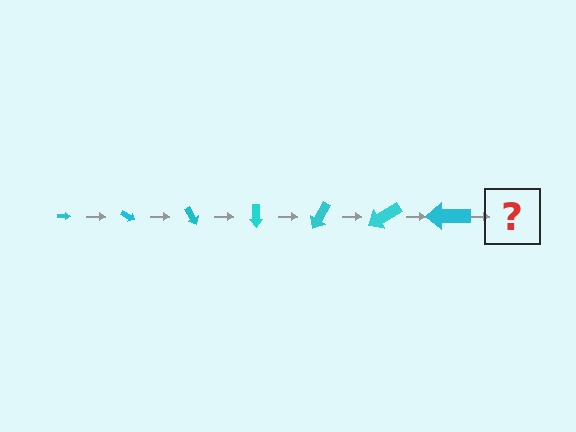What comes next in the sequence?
The next element should be an arrow, larger than the previous one and rotated 210 degrees from the start.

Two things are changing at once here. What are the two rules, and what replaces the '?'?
The two rules are that the arrow grows larger each step and it rotates 30 degrees each step. The '?' should be an arrow, larger than the previous one and rotated 210 degrees from the start.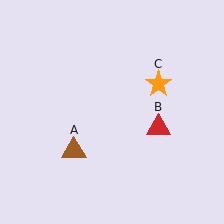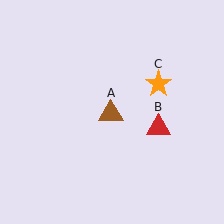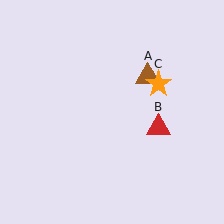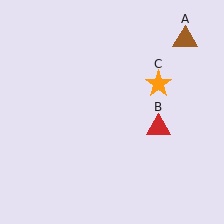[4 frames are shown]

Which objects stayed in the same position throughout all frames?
Red triangle (object B) and orange star (object C) remained stationary.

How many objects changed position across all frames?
1 object changed position: brown triangle (object A).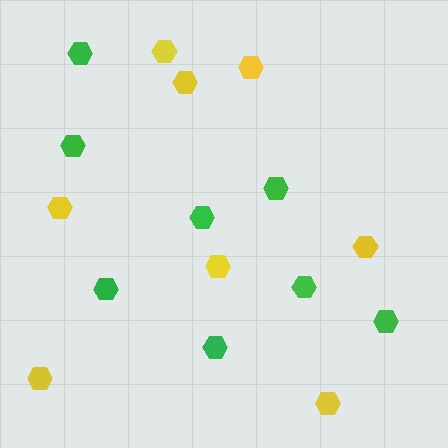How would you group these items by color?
There are 2 groups: one group of yellow hexagons (8) and one group of green hexagons (8).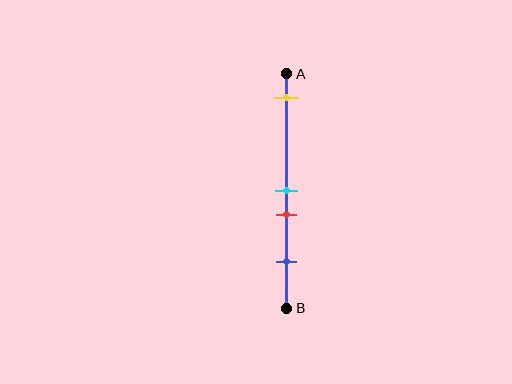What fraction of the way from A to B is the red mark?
The red mark is approximately 60% (0.6) of the way from A to B.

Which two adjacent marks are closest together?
The cyan and red marks are the closest adjacent pair.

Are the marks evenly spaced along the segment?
No, the marks are not evenly spaced.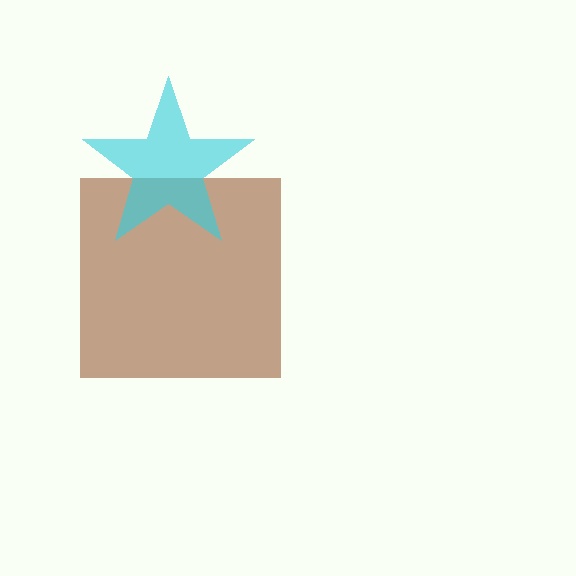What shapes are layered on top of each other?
The layered shapes are: a brown square, a cyan star.